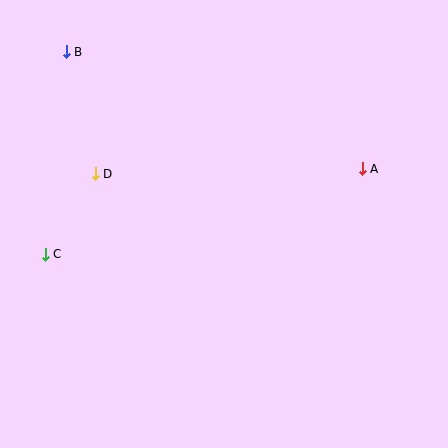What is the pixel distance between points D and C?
The distance between D and C is 95 pixels.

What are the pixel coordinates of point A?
Point A is at (362, 169).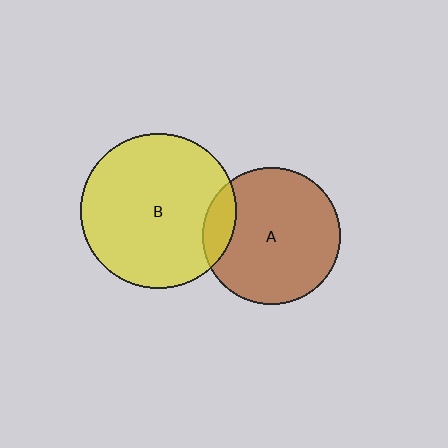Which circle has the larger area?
Circle B (yellow).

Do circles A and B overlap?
Yes.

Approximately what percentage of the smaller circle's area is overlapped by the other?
Approximately 15%.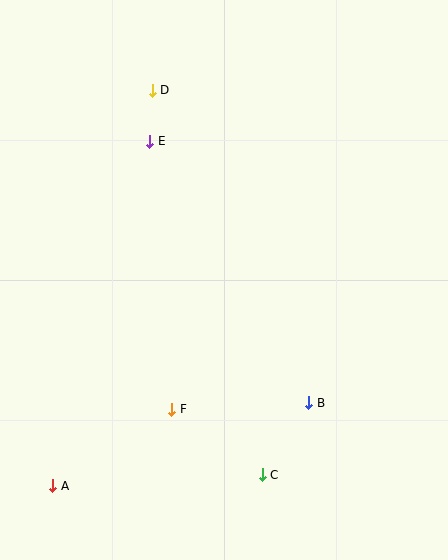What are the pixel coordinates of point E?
Point E is at (150, 141).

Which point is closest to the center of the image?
Point F at (172, 409) is closest to the center.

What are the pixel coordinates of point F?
Point F is at (172, 409).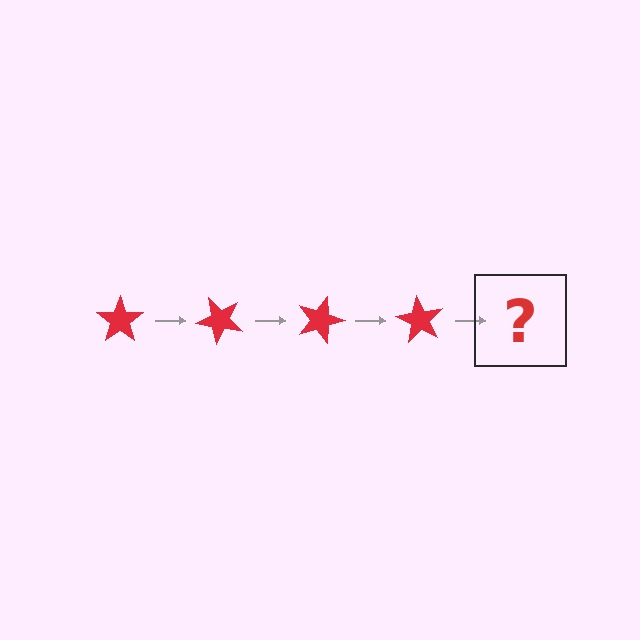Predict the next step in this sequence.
The next step is a red star rotated 180 degrees.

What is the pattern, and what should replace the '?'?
The pattern is that the star rotates 45 degrees each step. The '?' should be a red star rotated 180 degrees.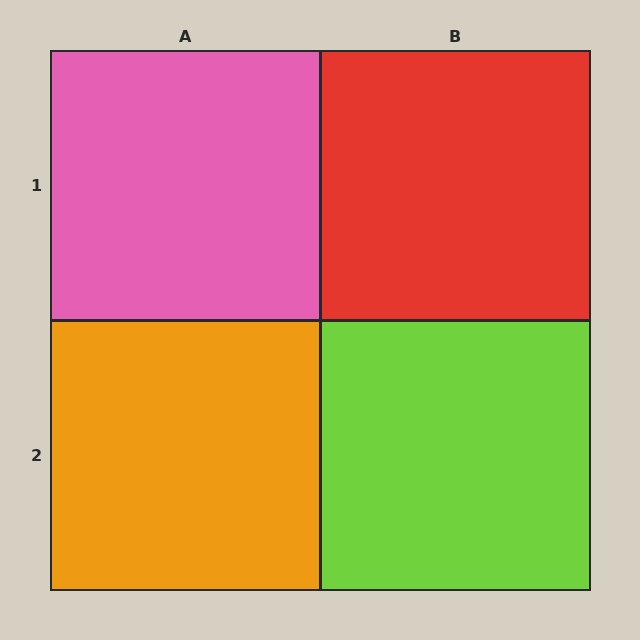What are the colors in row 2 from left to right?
Orange, lime.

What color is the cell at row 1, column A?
Pink.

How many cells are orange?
1 cell is orange.